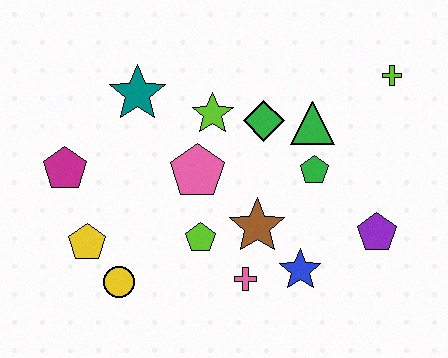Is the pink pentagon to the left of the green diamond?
Yes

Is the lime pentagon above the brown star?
No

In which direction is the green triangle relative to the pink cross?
The green triangle is above the pink cross.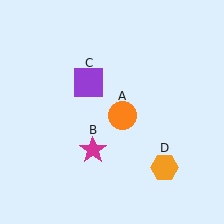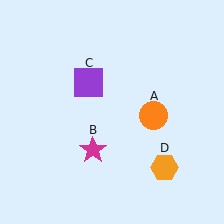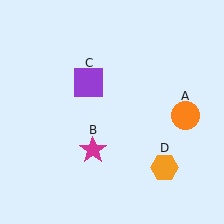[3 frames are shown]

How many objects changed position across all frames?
1 object changed position: orange circle (object A).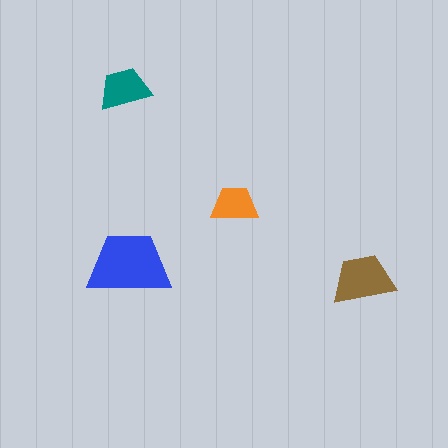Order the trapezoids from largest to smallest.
the blue one, the brown one, the teal one, the orange one.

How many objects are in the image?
There are 4 objects in the image.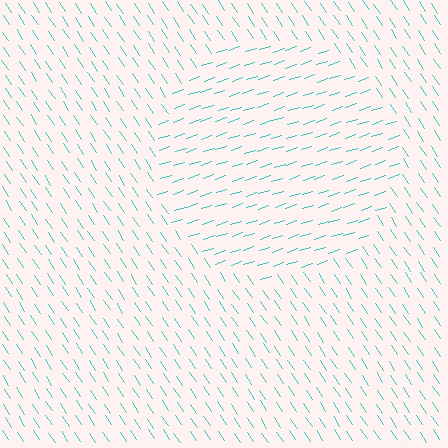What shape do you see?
I see a circle.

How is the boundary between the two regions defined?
The boundary is defined purely by a change in line orientation (approximately 75 degrees difference). All lines are the same color and thickness.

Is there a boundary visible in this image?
Yes, there is a texture boundary formed by a change in line orientation.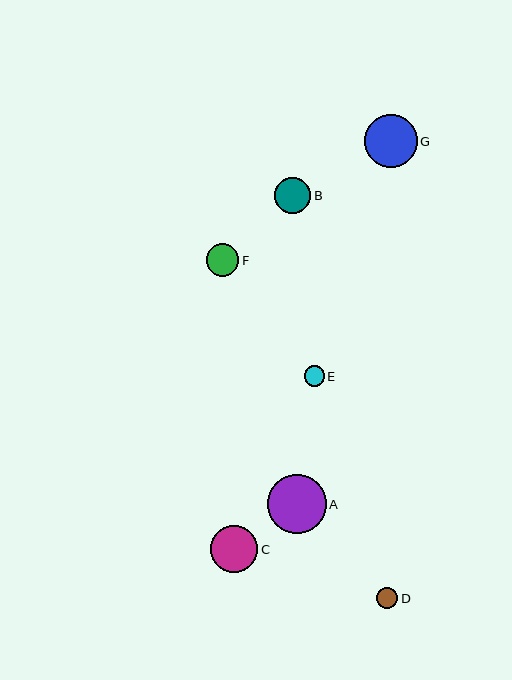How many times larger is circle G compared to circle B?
Circle G is approximately 1.5 times the size of circle B.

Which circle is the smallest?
Circle E is the smallest with a size of approximately 20 pixels.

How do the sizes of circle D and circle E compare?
Circle D and circle E are approximately the same size.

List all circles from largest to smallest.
From largest to smallest: A, G, C, B, F, D, E.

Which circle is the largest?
Circle A is the largest with a size of approximately 59 pixels.